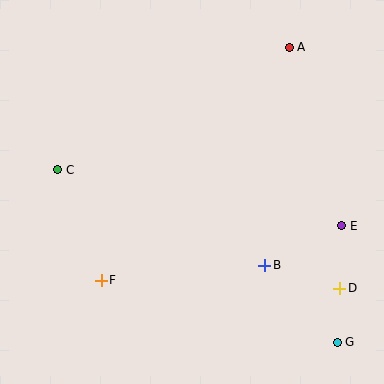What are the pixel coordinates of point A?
Point A is at (289, 47).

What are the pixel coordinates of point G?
Point G is at (337, 342).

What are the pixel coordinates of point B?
Point B is at (265, 265).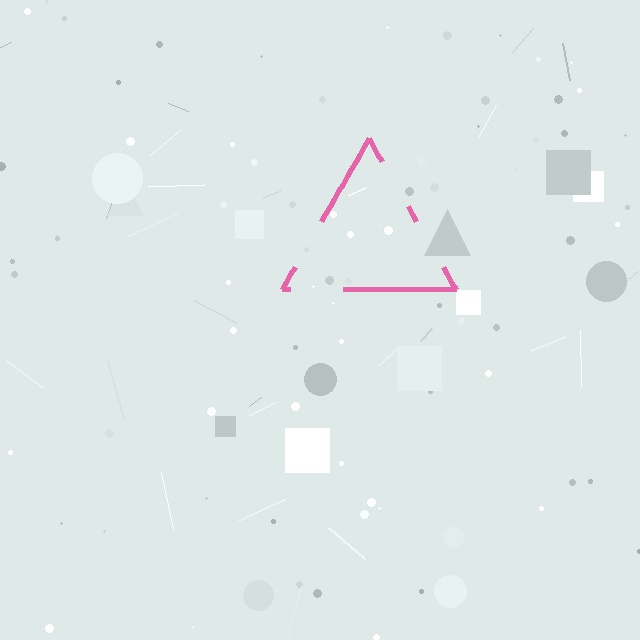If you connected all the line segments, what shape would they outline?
They would outline a triangle.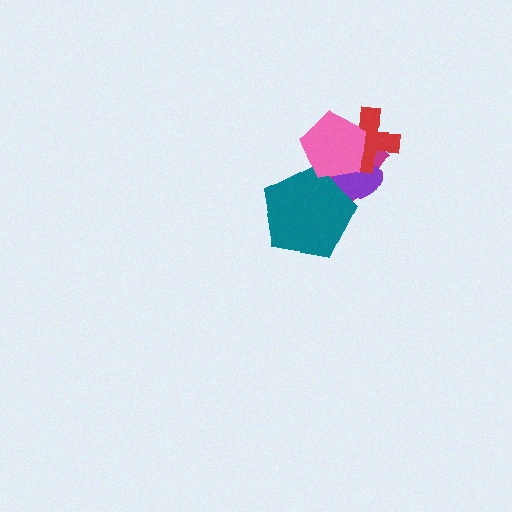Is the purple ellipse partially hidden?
Yes, it is partially covered by another shape.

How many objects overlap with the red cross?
3 objects overlap with the red cross.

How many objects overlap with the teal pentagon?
3 objects overlap with the teal pentagon.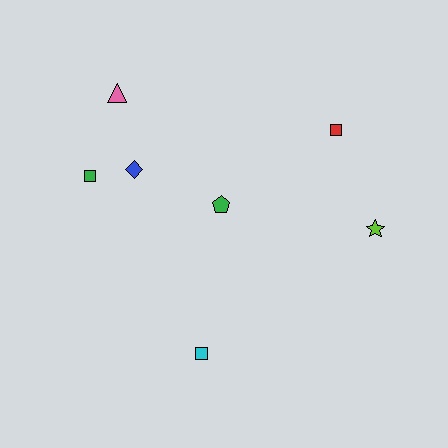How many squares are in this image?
There are 3 squares.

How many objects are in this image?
There are 7 objects.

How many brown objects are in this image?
There are no brown objects.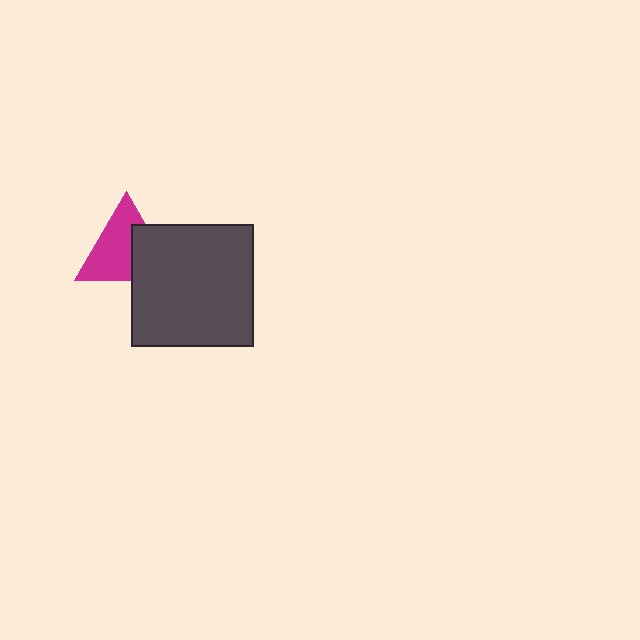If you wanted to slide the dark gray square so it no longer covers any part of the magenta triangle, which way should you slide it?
Slide it toward the lower-right — that is the most direct way to separate the two shapes.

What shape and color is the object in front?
The object in front is a dark gray square.